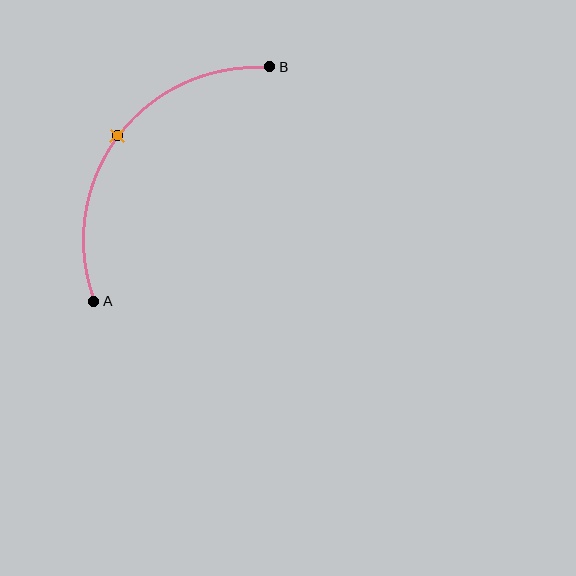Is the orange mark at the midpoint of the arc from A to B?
Yes. The orange mark lies on the arc at equal arc-length from both A and B — it is the arc midpoint.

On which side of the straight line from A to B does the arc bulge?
The arc bulges above and to the left of the straight line connecting A and B.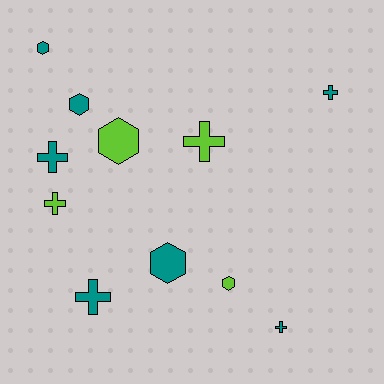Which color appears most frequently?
Teal, with 7 objects.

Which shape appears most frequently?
Cross, with 6 objects.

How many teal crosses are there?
There are 4 teal crosses.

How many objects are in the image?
There are 11 objects.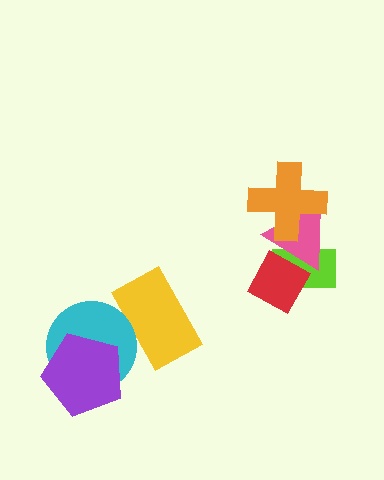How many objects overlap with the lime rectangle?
2 objects overlap with the lime rectangle.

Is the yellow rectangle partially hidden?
Yes, it is partially covered by another shape.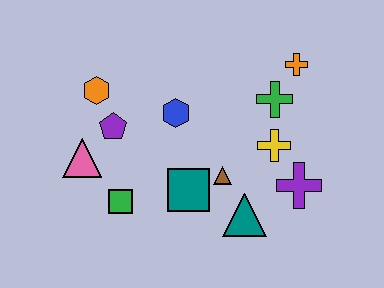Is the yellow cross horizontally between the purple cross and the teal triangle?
Yes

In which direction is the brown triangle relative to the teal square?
The brown triangle is to the right of the teal square.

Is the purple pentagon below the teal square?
No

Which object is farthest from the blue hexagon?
The purple cross is farthest from the blue hexagon.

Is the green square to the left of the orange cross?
Yes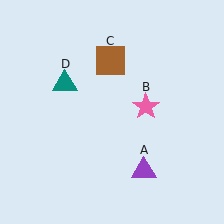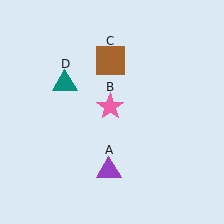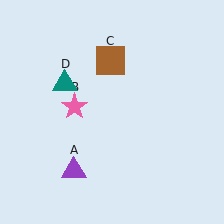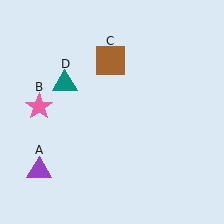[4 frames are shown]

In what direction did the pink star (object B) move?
The pink star (object B) moved left.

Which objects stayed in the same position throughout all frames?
Brown square (object C) and teal triangle (object D) remained stationary.